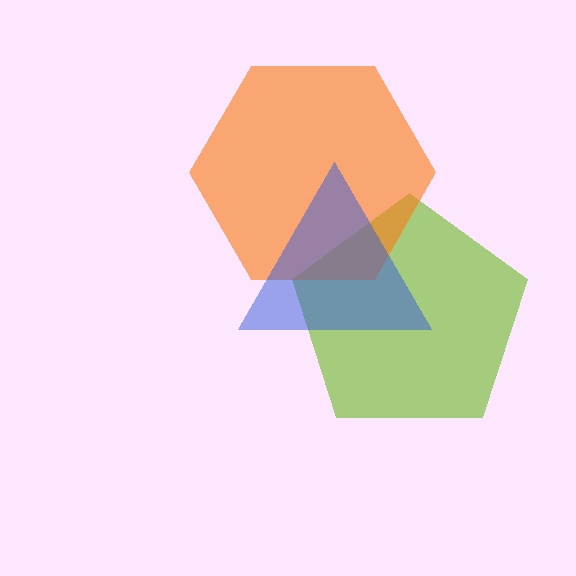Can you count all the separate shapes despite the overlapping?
Yes, there are 3 separate shapes.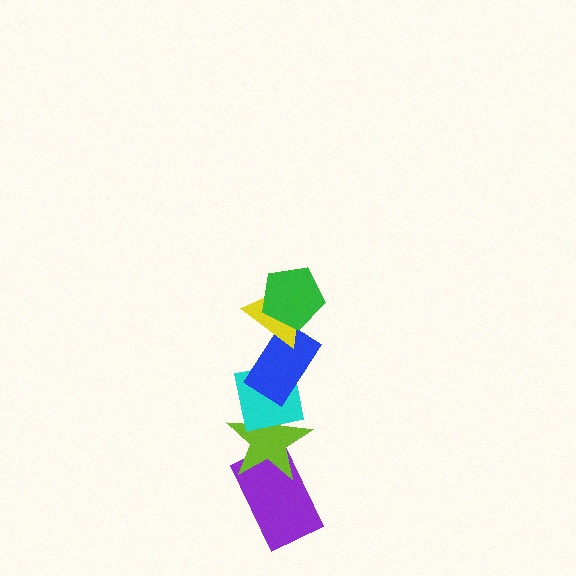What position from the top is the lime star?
The lime star is 5th from the top.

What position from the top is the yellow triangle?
The yellow triangle is 2nd from the top.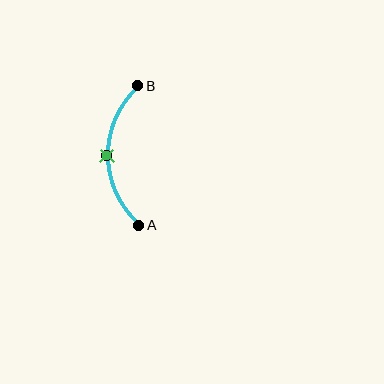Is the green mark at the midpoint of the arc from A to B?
Yes. The green mark lies on the arc at equal arc-length from both A and B — it is the arc midpoint.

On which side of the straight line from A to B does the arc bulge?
The arc bulges to the left of the straight line connecting A and B.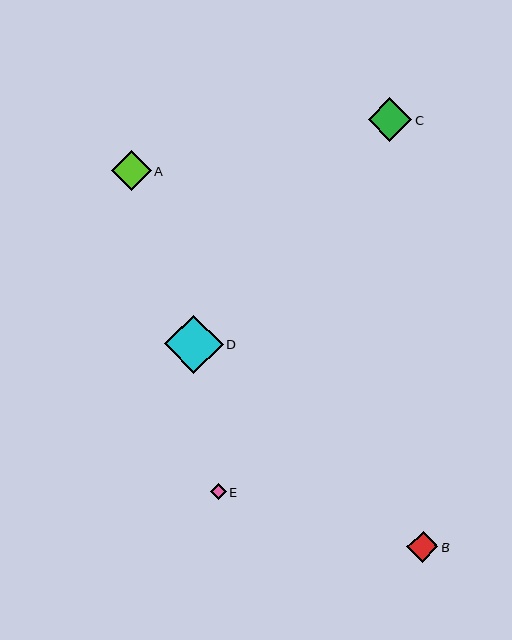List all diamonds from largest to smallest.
From largest to smallest: D, C, A, B, E.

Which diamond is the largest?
Diamond D is the largest with a size of approximately 58 pixels.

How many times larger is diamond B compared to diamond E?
Diamond B is approximately 2.0 times the size of diamond E.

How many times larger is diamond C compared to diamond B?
Diamond C is approximately 1.4 times the size of diamond B.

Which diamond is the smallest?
Diamond E is the smallest with a size of approximately 15 pixels.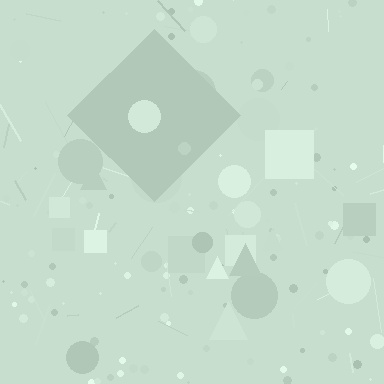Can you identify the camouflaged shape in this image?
The camouflaged shape is a diamond.